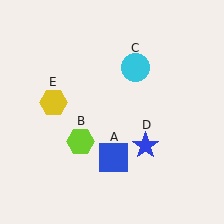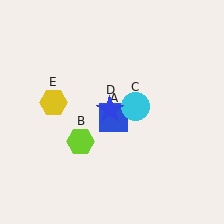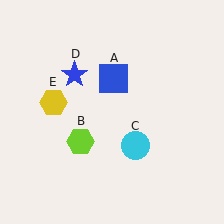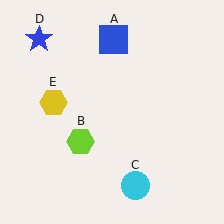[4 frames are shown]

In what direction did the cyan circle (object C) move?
The cyan circle (object C) moved down.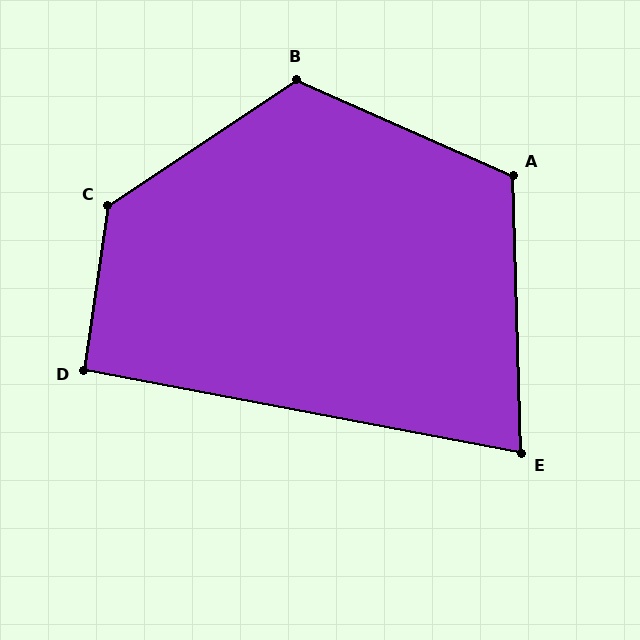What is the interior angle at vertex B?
Approximately 123 degrees (obtuse).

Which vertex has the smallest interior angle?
E, at approximately 78 degrees.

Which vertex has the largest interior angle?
C, at approximately 132 degrees.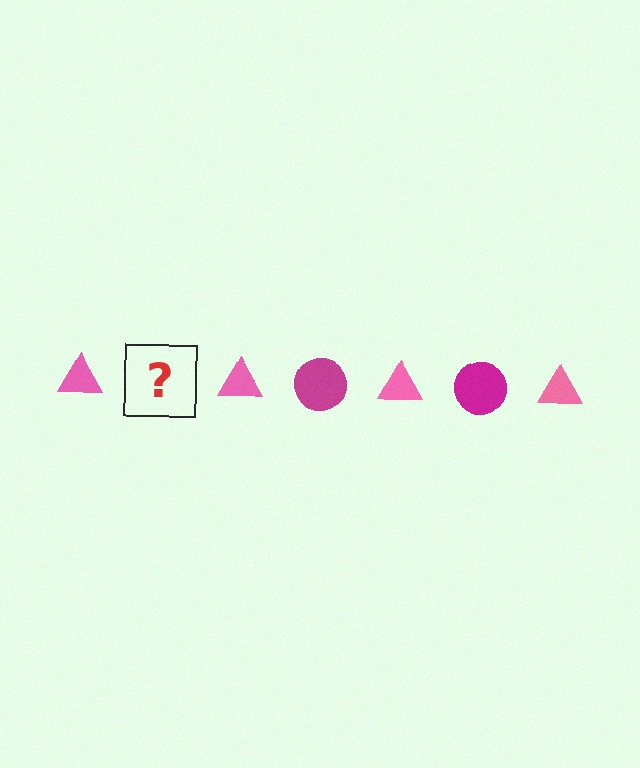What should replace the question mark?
The question mark should be replaced with a magenta circle.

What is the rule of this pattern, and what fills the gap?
The rule is that the pattern alternates between pink triangle and magenta circle. The gap should be filled with a magenta circle.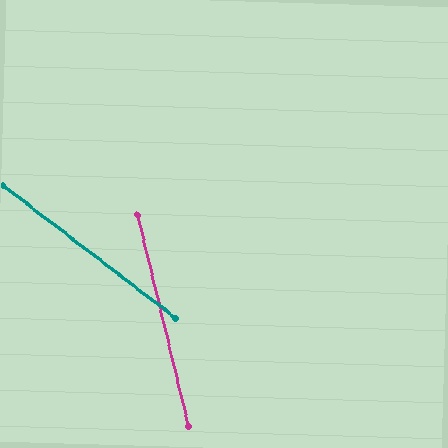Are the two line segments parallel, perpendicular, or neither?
Neither parallel nor perpendicular — they differ by about 39°.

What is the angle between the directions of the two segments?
Approximately 39 degrees.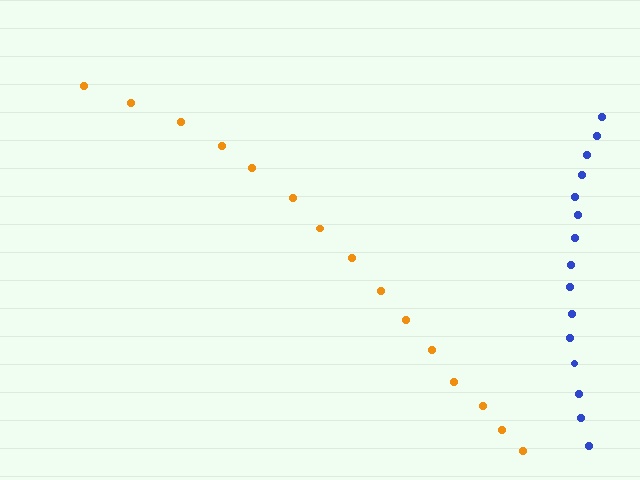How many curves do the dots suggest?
There are 2 distinct paths.